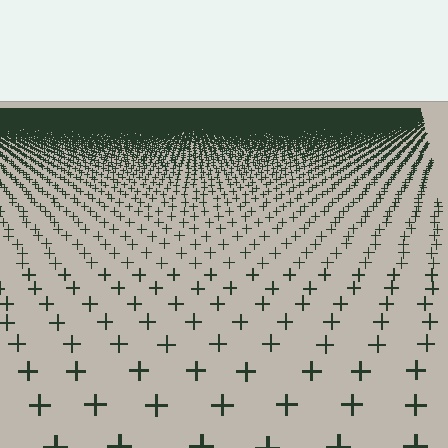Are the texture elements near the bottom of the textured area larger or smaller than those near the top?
Larger. Near the bottom, elements are closer to the viewer and appear at a bigger on-screen size.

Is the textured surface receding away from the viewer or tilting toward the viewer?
The surface is receding away from the viewer. Texture elements get smaller and denser toward the top.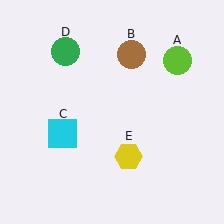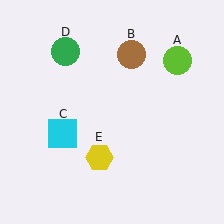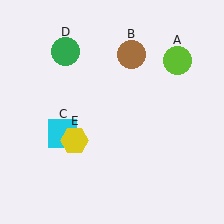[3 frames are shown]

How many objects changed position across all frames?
1 object changed position: yellow hexagon (object E).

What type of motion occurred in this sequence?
The yellow hexagon (object E) rotated clockwise around the center of the scene.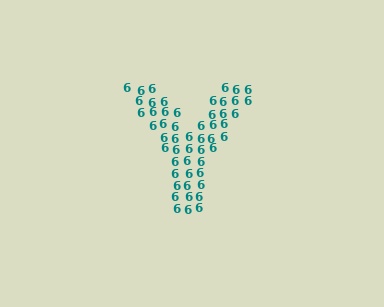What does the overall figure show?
The overall figure shows the letter Y.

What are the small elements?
The small elements are digit 6's.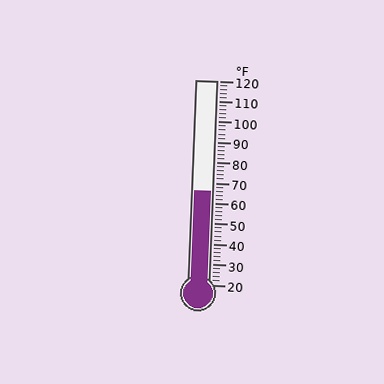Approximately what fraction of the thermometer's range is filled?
The thermometer is filled to approximately 45% of its range.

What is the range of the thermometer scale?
The thermometer scale ranges from 20°F to 120°F.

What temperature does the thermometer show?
The thermometer shows approximately 66°F.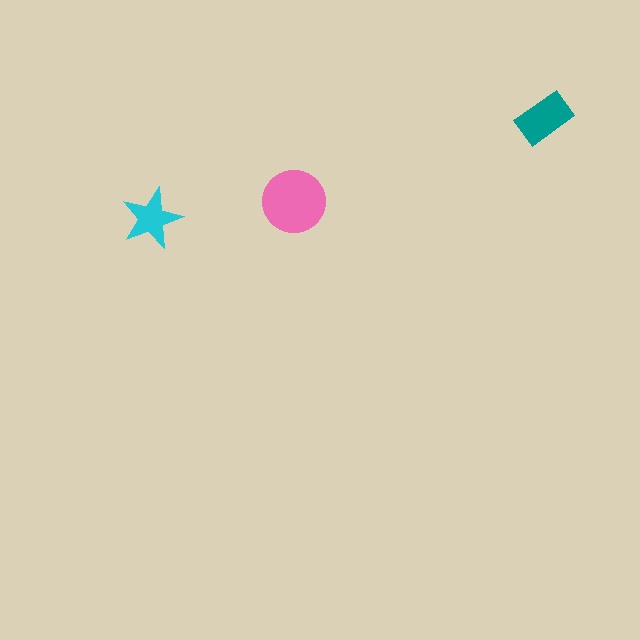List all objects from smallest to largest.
The cyan star, the teal rectangle, the pink circle.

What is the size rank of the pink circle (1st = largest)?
1st.